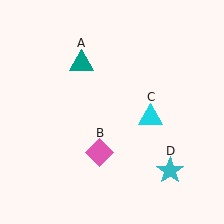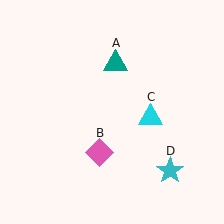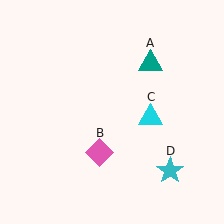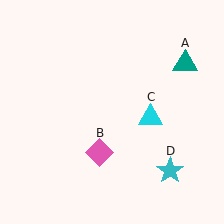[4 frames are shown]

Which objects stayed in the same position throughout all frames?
Pink diamond (object B) and cyan triangle (object C) and cyan star (object D) remained stationary.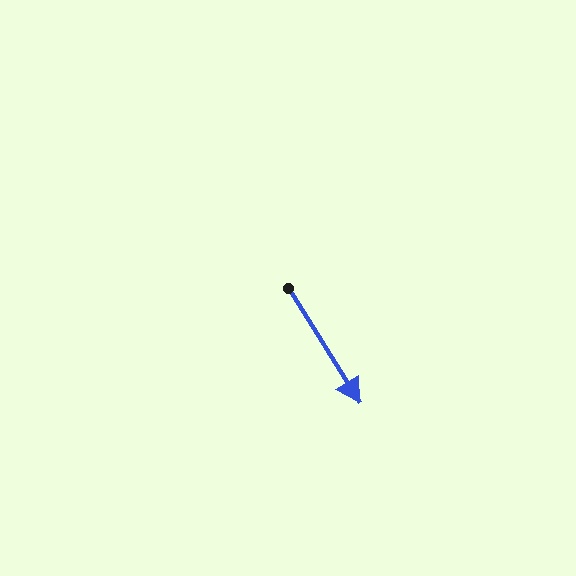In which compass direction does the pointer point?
Southeast.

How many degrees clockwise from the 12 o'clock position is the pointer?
Approximately 148 degrees.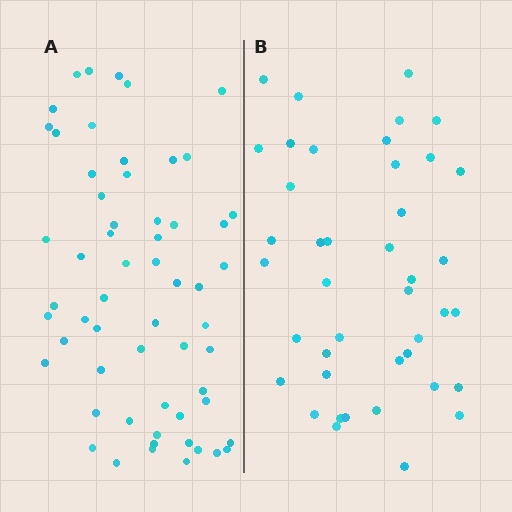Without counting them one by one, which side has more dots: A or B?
Region A (the left region) has more dots.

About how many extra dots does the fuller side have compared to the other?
Region A has approximately 15 more dots than region B.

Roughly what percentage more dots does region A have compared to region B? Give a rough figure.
About 40% more.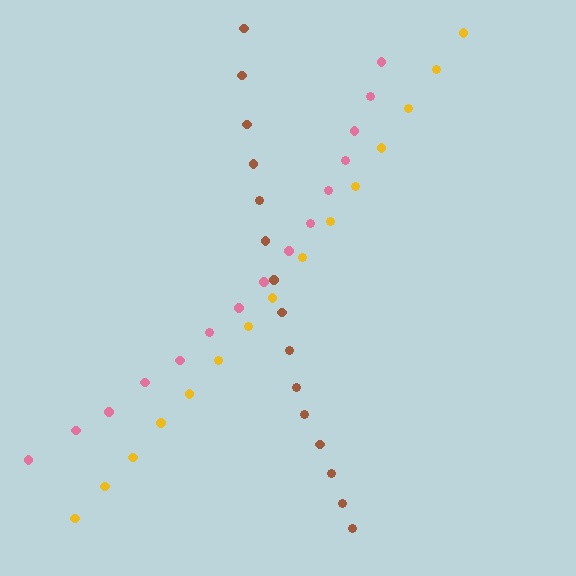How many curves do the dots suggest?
There are 3 distinct paths.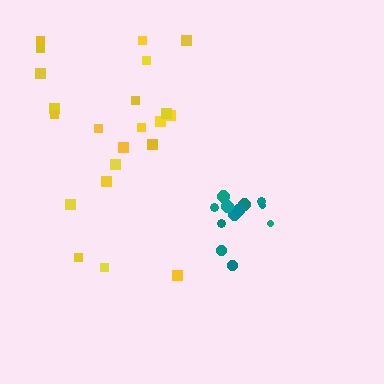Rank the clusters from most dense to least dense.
teal, yellow.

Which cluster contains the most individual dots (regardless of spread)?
Yellow (22).